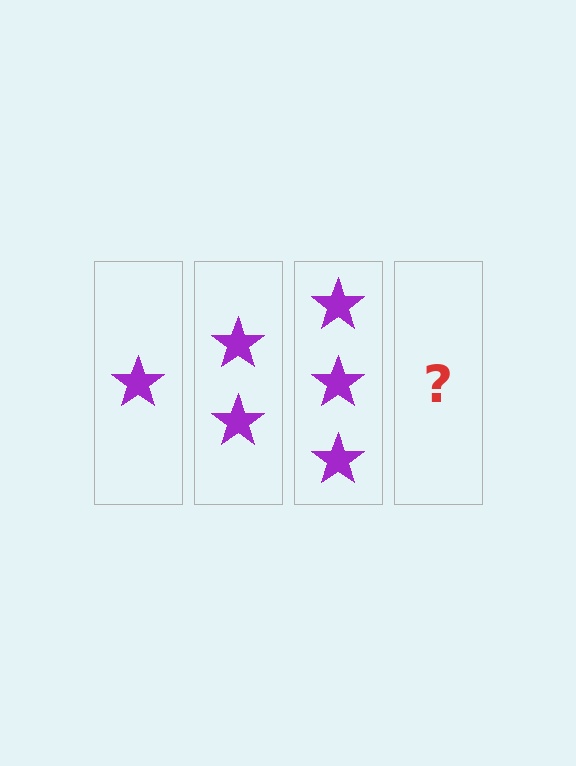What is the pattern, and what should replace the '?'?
The pattern is that each step adds one more star. The '?' should be 4 stars.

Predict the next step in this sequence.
The next step is 4 stars.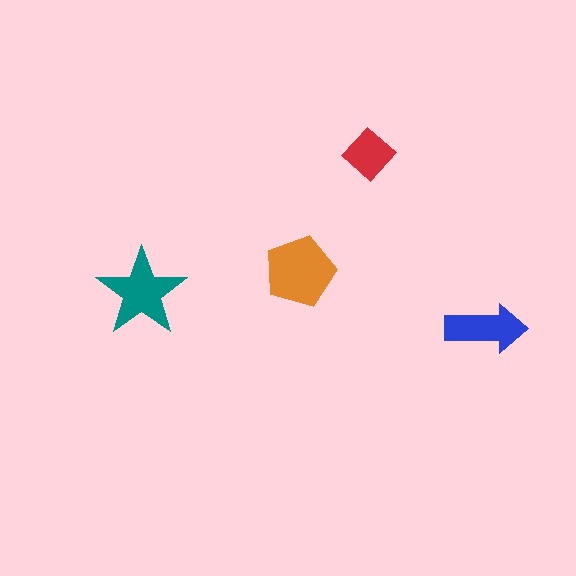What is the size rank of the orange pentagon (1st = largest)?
1st.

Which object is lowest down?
The blue arrow is bottommost.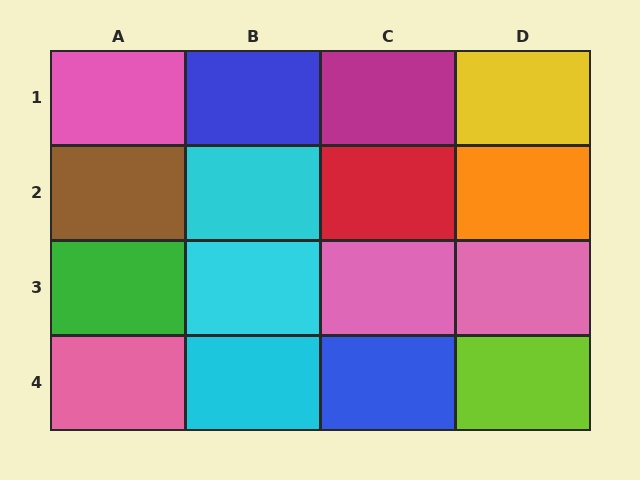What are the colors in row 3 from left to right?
Green, cyan, pink, pink.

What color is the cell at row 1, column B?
Blue.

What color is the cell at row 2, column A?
Brown.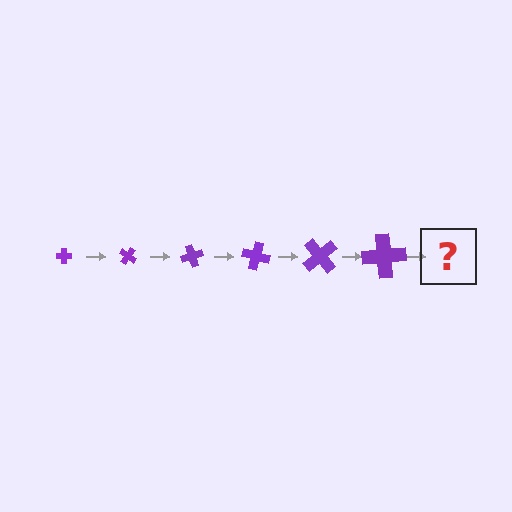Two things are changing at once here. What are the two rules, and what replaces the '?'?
The two rules are that the cross grows larger each step and it rotates 35 degrees each step. The '?' should be a cross, larger than the previous one and rotated 210 degrees from the start.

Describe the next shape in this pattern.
It should be a cross, larger than the previous one and rotated 210 degrees from the start.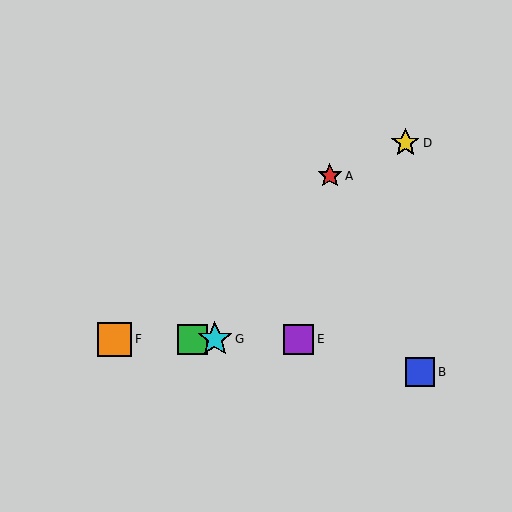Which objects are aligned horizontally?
Objects C, E, F, G are aligned horizontally.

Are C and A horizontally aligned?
No, C is at y≈339 and A is at y≈176.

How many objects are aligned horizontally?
4 objects (C, E, F, G) are aligned horizontally.